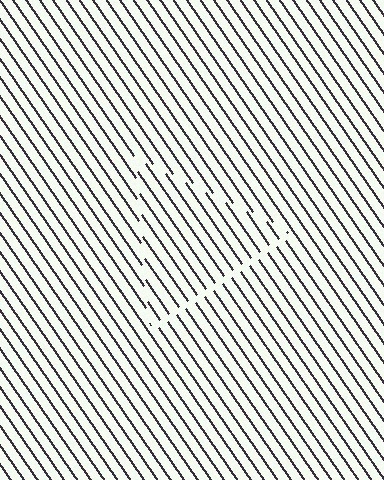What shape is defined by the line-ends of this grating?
An illusory triangle. The interior of the shape contains the same grating, shifted by half a period — the contour is defined by the phase discontinuity where line-ends from the inner and outer gratings abut.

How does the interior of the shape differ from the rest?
The interior of the shape contains the same grating, shifted by half a period — the contour is defined by the phase discontinuity where line-ends from the inner and outer gratings abut.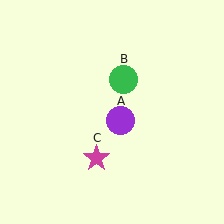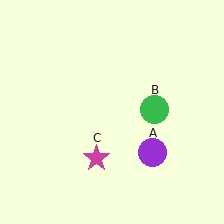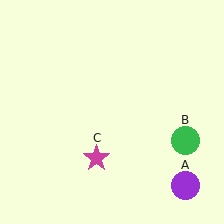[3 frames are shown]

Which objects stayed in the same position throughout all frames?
Magenta star (object C) remained stationary.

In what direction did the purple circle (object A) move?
The purple circle (object A) moved down and to the right.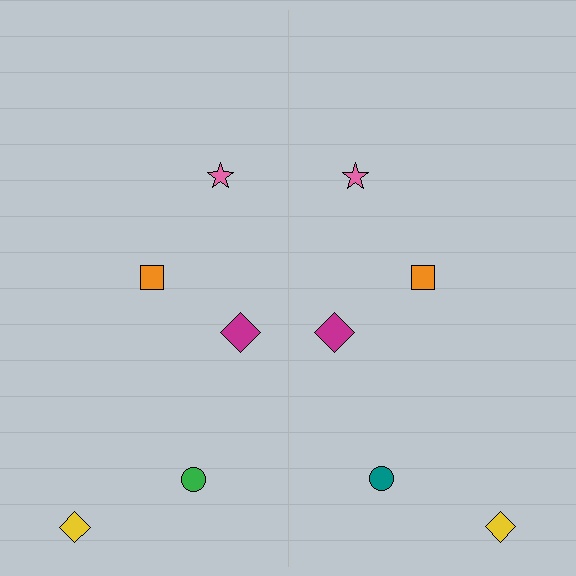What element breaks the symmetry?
The teal circle on the right side breaks the symmetry — its mirror counterpart is green.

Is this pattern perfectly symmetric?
No, the pattern is not perfectly symmetric. The teal circle on the right side breaks the symmetry — its mirror counterpart is green.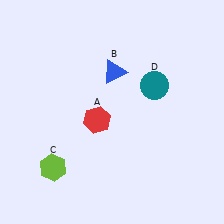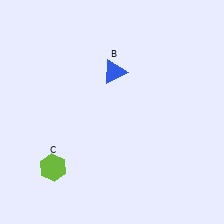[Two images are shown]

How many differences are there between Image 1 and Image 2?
There are 2 differences between the two images.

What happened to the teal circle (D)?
The teal circle (D) was removed in Image 2. It was in the top-right area of Image 1.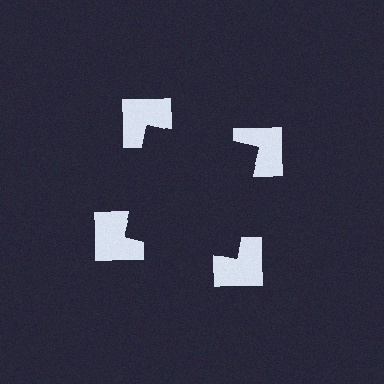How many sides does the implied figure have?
4 sides.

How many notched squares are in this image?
There are 4 — one at each vertex of the illusory square.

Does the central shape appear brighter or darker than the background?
It typically appears slightly darker than the background, even though no actual brightness change is drawn.